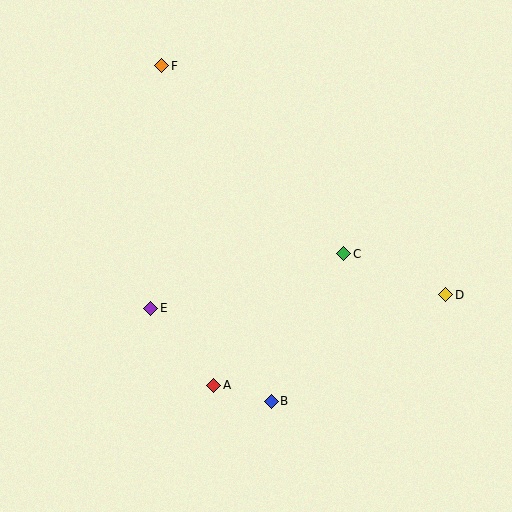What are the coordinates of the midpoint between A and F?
The midpoint between A and F is at (188, 226).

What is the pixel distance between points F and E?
The distance between F and E is 243 pixels.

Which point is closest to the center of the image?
Point C at (344, 254) is closest to the center.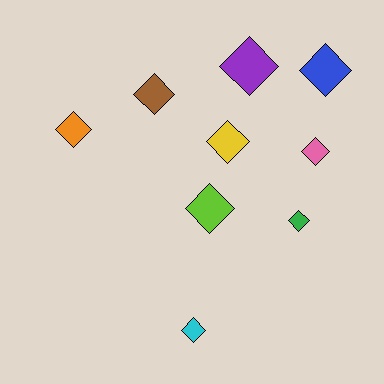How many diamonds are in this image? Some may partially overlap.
There are 9 diamonds.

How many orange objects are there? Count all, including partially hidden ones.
There is 1 orange object.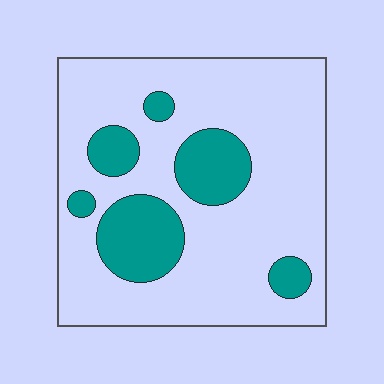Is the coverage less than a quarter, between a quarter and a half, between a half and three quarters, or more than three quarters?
Less than a quarter.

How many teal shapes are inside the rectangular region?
6.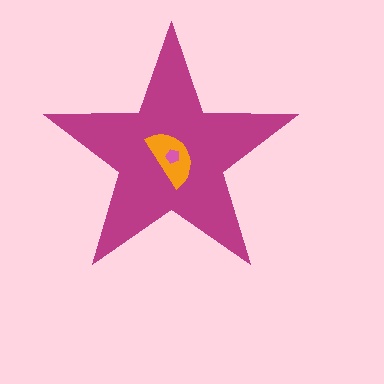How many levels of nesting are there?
3.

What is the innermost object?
The pink pentagon.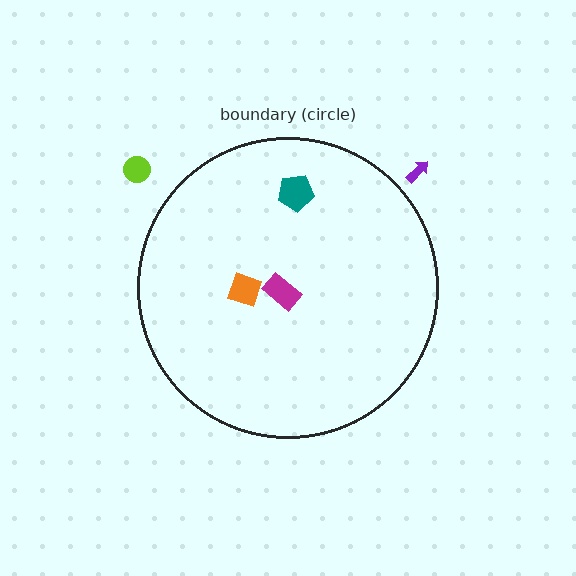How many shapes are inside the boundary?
3 inside, 2 outside.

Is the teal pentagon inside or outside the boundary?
Inside.